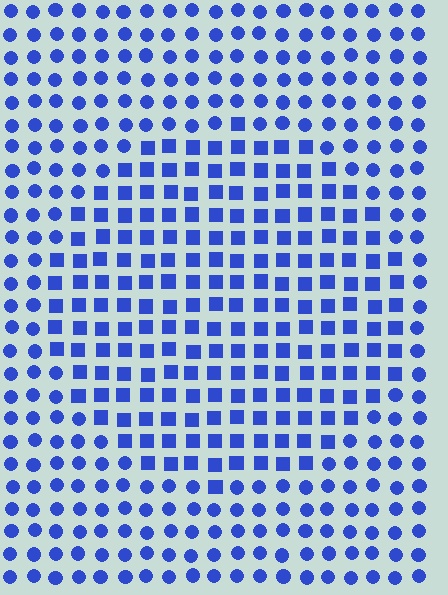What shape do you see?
I see a circle.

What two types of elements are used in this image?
The image uses squares inside the circle region and circles outside it.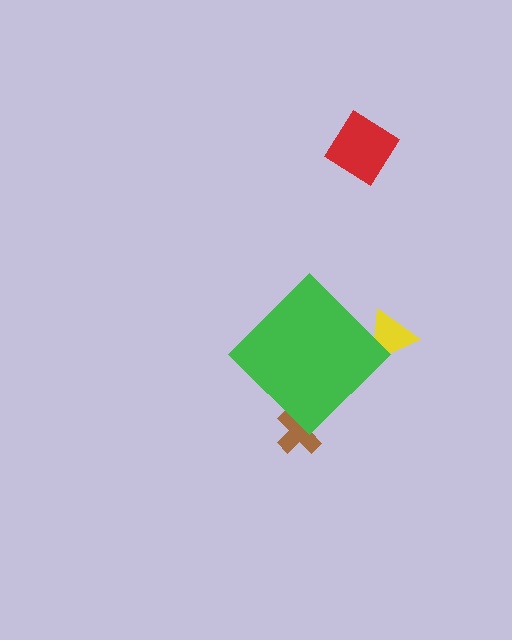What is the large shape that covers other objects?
A green diamond.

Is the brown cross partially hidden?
Yes, the brown cross is partially hidden behind the green diamond.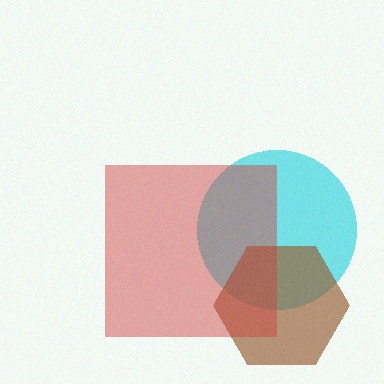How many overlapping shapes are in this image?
There are 3 overlapping shapes in the image.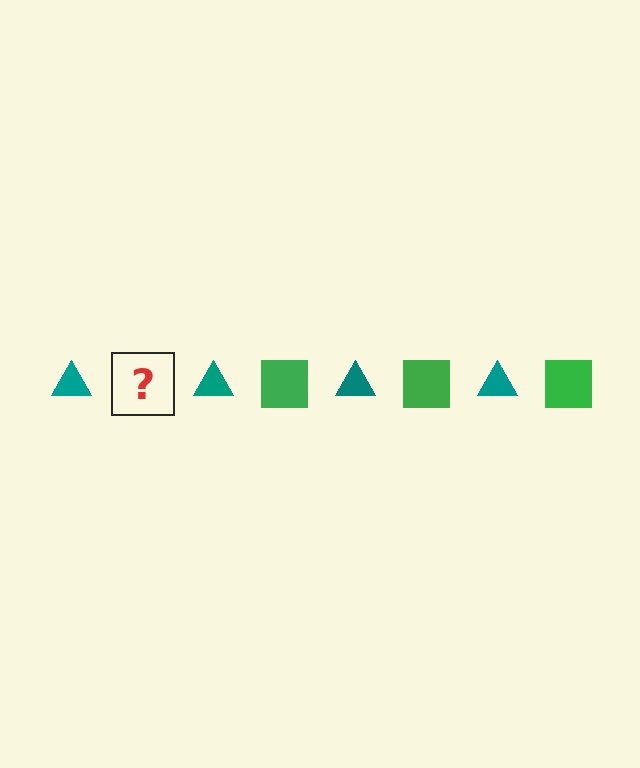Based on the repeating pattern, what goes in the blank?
The blank should be a green square.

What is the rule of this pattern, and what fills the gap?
The rule is that the pattern alternates between teal triangle and green square. The gap should be filled with a green square.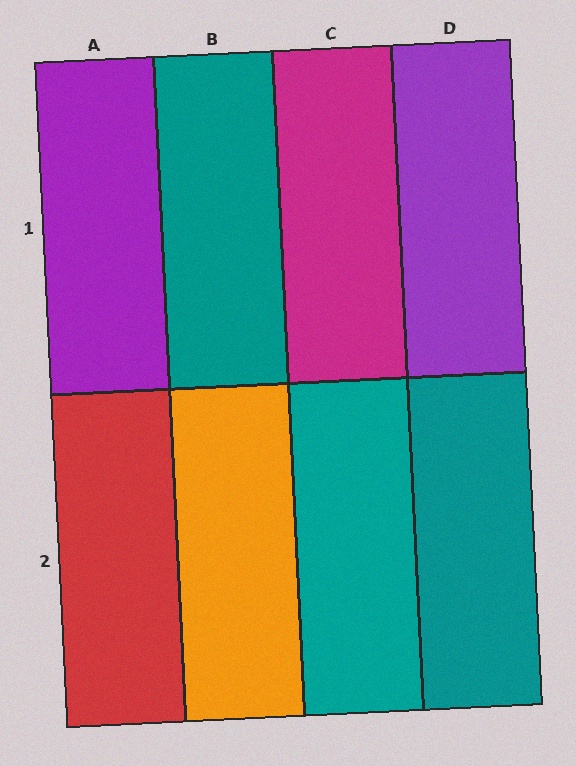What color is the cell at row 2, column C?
Teal.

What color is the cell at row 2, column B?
Orange.